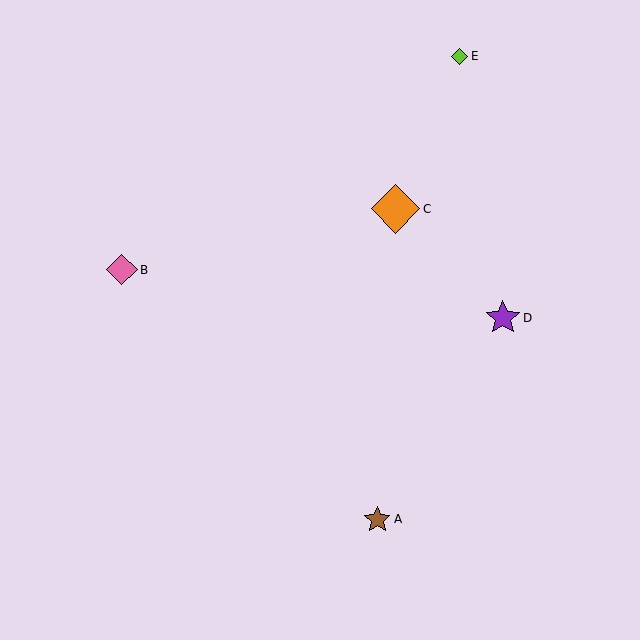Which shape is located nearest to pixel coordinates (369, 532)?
The brown star (labeled A) at (377, 519) is nearest to that location.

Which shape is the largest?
The orange diamond (labeled C) is the largest.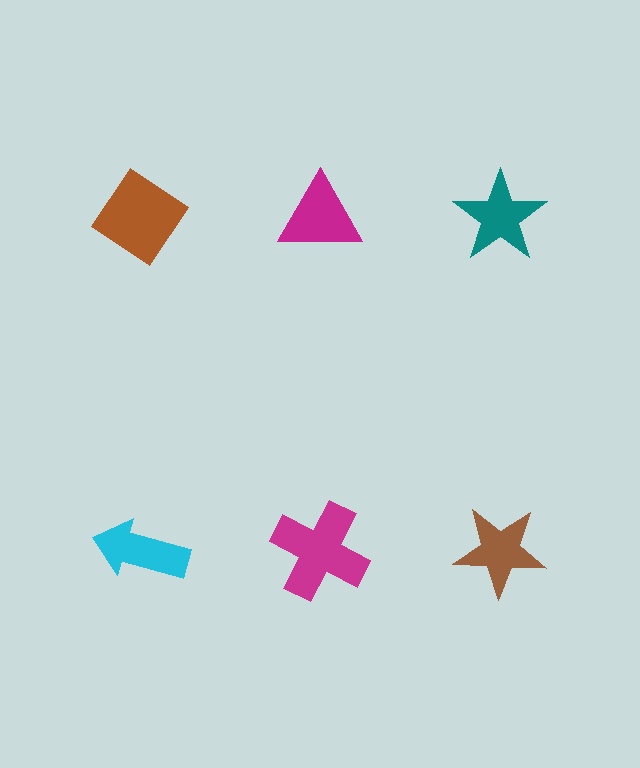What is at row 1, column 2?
A magenta triangle.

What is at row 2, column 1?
A cyan arrow.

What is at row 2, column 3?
A brown star.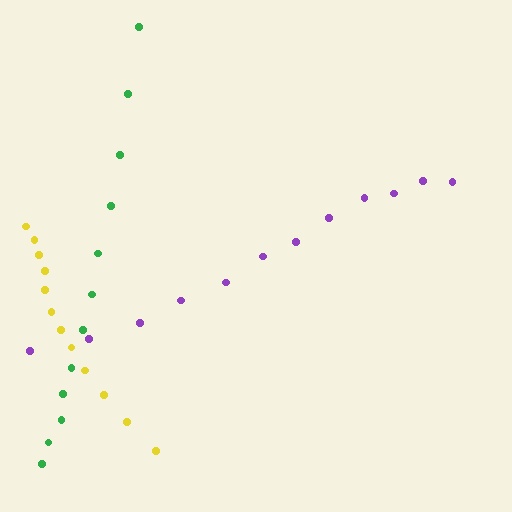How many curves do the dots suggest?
There are 3 distinct paths.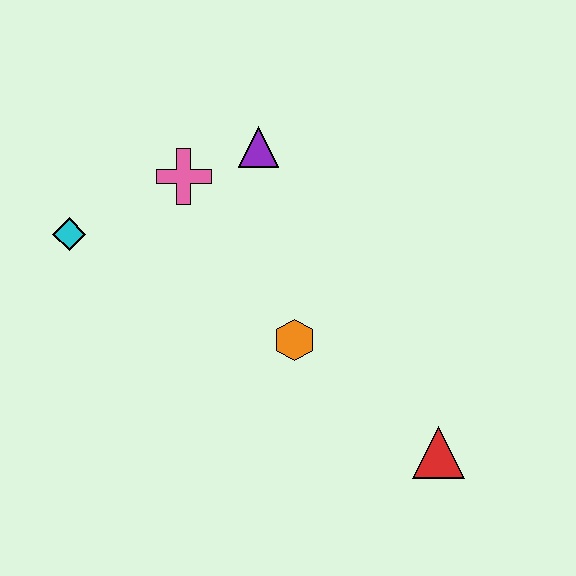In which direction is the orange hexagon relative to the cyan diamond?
The orange hexagon is to the right of the cyan diamond.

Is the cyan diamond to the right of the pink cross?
No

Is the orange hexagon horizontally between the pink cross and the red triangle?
Yes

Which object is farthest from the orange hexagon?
The cyan diamond is farthest from the orange hexagon.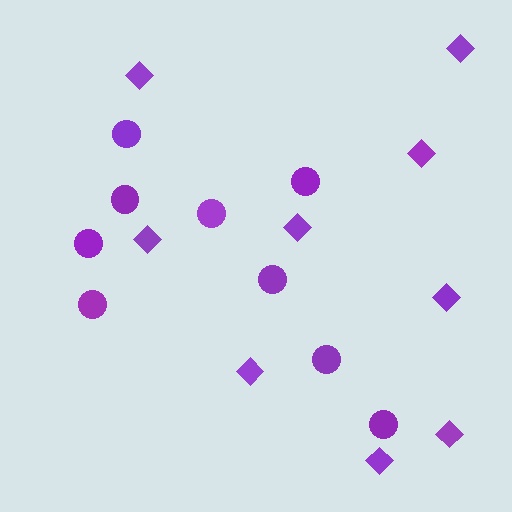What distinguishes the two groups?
There are 2 groups: one group of diamonds (9) and one group of circles (9).